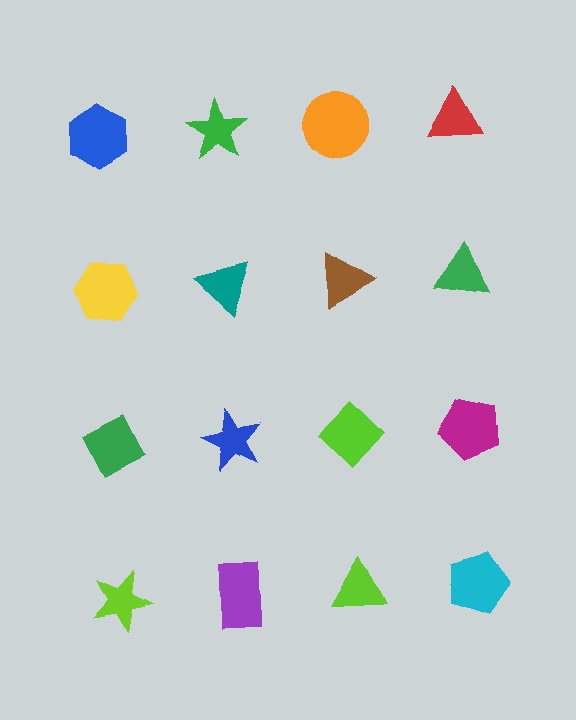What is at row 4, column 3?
A lime triangle.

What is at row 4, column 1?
A lime star.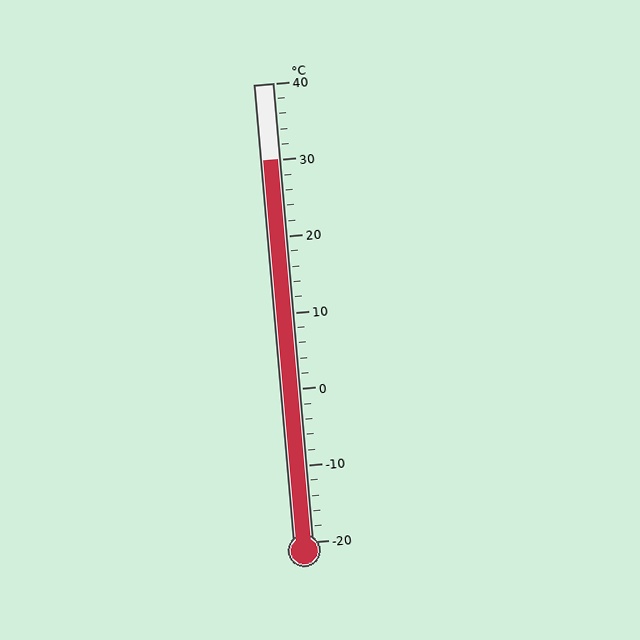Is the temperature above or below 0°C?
The temperature is above 0°C.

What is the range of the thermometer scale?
The thermometer scale ranges from -20°C to 40°C.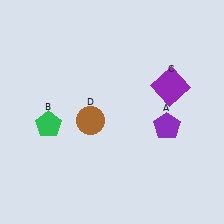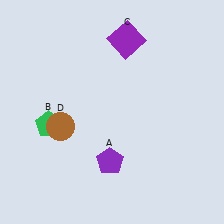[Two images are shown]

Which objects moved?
The objects that moved are: the purple pentagon (A), the purple square (C), the brown circle (D).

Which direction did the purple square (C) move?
The purple square (C) moved up.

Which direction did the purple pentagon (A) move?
The purple pentagon (A) moved left.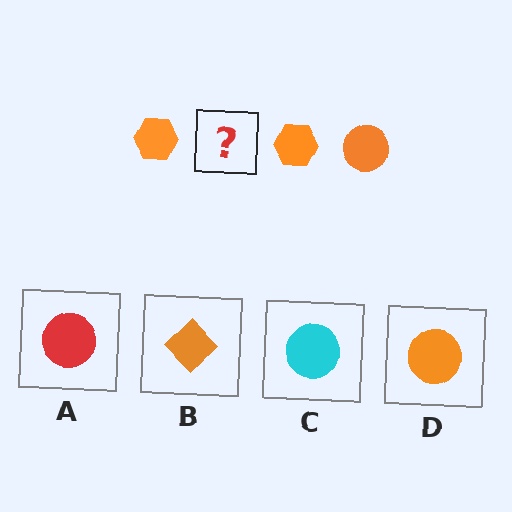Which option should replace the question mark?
Option D.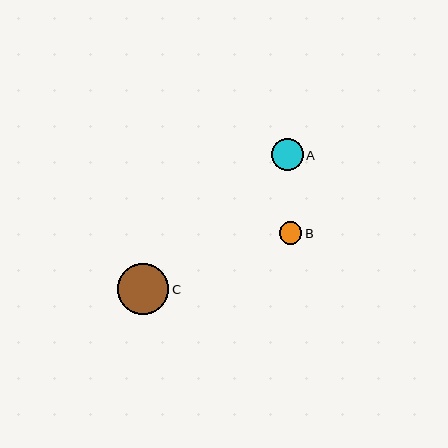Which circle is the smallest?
Circle B is the smallest with a size of approximately 23 pixels.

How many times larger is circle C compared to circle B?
Circle C is approximately 2.3 times the size of circle B.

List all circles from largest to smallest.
From largest to smallest: C, A, B.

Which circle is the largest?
Circle C is the largest with a size of approximately 51 pixels.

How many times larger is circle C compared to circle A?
Circle C is approximately 1.6 times the size of circle A.